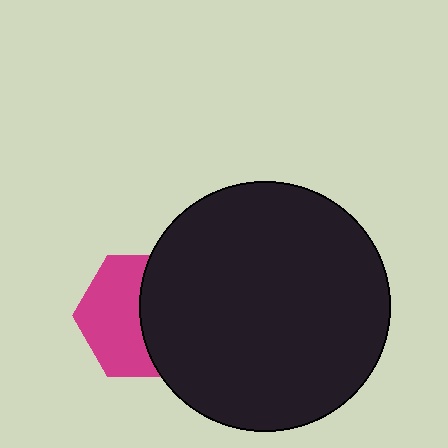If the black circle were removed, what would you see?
You would see the complete magenta hexagon.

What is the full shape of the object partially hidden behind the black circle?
The partially hidden object is a magenta hexagon.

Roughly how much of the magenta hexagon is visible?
About half of it is visible (roughly 52%).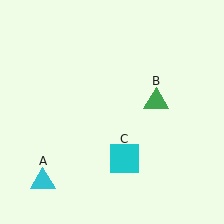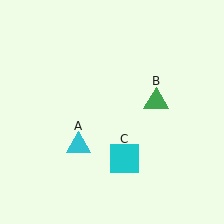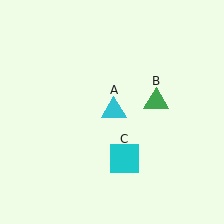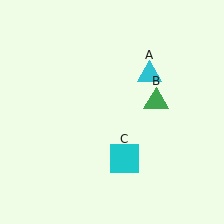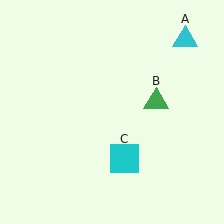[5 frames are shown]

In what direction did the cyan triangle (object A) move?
The cyan triangle (object A) moved up and to the right.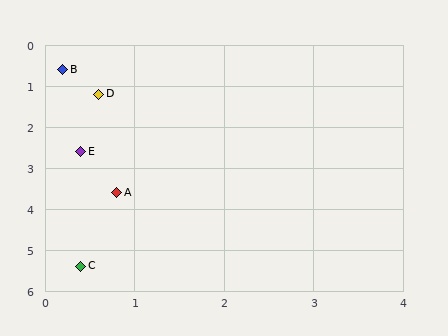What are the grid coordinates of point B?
Point B is at approximately (0.2, 0.6).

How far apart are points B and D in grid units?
Points B and D are about 0.7 grid units apart.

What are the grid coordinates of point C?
Point C is at approximately (0.4, 5.4).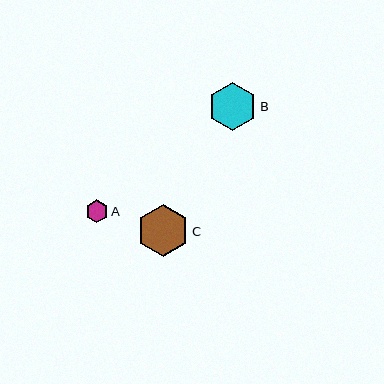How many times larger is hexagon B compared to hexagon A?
Hexagon B is approximately 2.1 times the size of hexagon A.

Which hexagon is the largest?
Hexagon C is the largest with a size of approximately 52 pixels.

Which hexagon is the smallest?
Hexagon A is the smallest with a size of approximately 23 pixels.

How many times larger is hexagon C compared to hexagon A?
Hexagon C is approximately 2.3 times the size of hexagon A.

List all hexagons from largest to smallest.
From largest to smallest: C, B, A.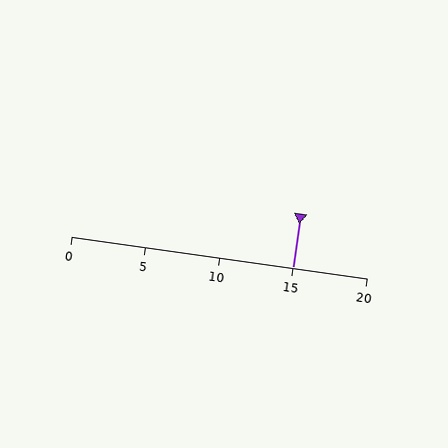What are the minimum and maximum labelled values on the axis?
The axis runs from 0 to 20.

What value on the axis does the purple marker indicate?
The marker indicates approximately 15.